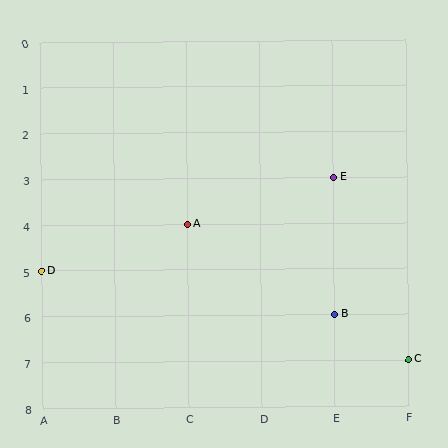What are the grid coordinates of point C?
Point C is at grid coordinates (F, 7).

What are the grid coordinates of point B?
Point B is at grid coordinates (E, 6).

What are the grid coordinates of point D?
Point D is at grid coordinates (A, 5).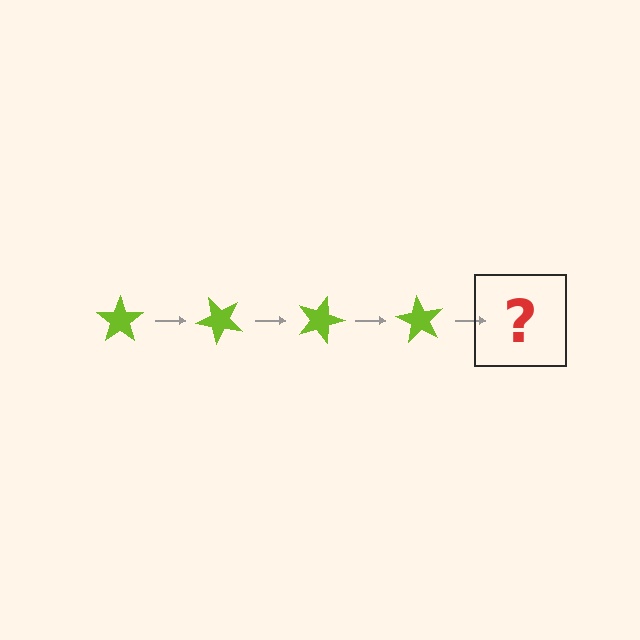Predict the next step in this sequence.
The next step is a lime star rotated 180 degrees.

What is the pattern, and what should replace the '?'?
The pattern is that the star rotates 45 degrees each step. The '?' should be a lime star rotated 180 degrees.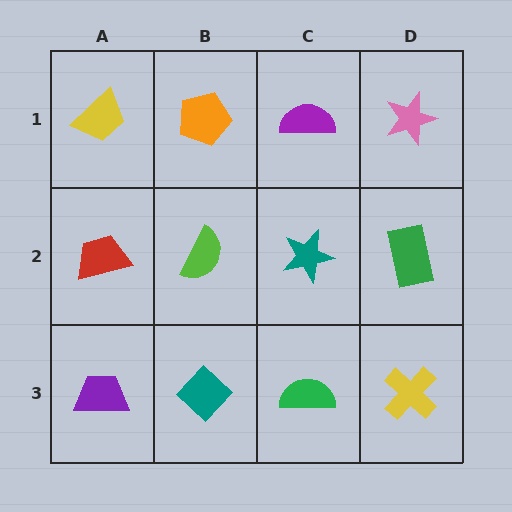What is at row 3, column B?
A teal diamond.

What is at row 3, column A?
A purple trapezoid.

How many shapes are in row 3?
4 shapes.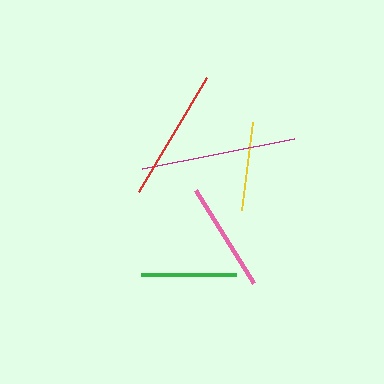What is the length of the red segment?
The red segment is approximately 132 pixels long.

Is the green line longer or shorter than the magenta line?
The magenta line is longer than the green line.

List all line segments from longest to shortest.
From longest to shortest: magenta, red, pink, green, yellow.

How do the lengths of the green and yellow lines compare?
The green and yellow lines are approximately the same length.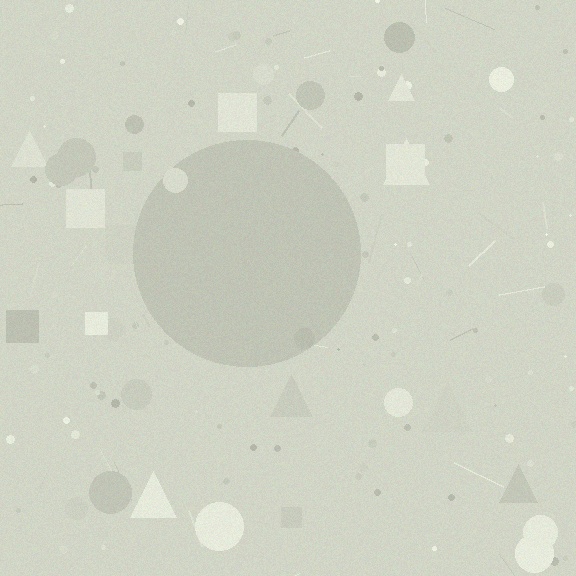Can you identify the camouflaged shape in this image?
The camouflaged shape is a circle.